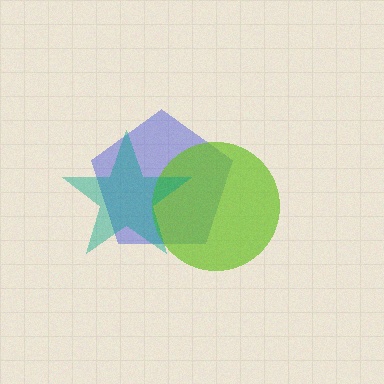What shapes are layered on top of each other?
The layered shapes are: a blue pentagon, a lime circle, a teal star.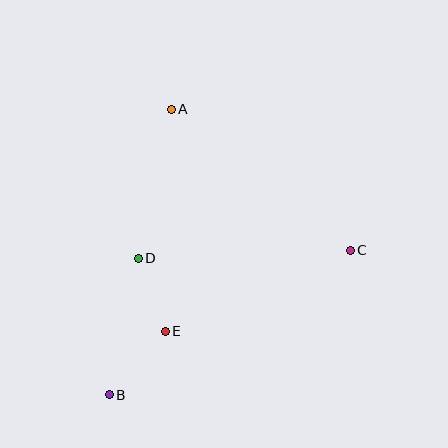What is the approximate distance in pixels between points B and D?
The distance between B and D is approximately 140 pixels.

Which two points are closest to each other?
Points D and E are closest to each other.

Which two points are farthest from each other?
Points A and B are farthest from each other.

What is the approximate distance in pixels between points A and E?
The distance between A and E is approximately 222 pixels.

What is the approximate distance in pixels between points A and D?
The distance between A and D is approximately 152 pixels.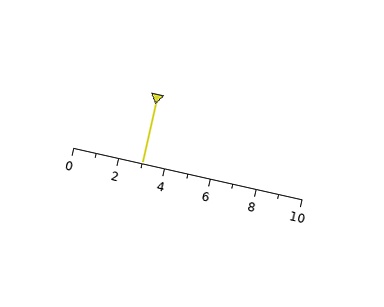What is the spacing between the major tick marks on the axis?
The major ticks are spaced 2 apart.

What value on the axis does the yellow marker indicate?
The marker indicates approximately 3.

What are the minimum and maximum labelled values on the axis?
The axis runs from 0 to 10.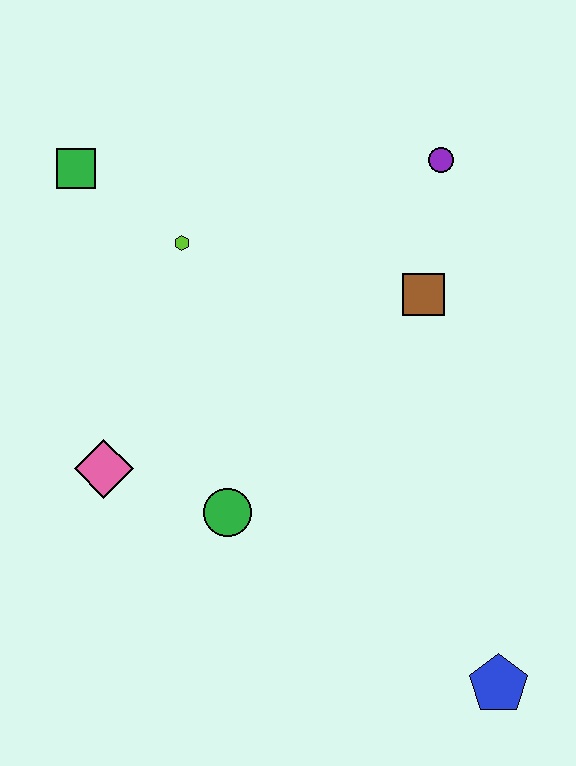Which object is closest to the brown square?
The purple circle is closest to the brown square.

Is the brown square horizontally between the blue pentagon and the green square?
Yes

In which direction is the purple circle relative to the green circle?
The purple circle is above the green circle.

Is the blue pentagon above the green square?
No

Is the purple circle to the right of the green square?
Yes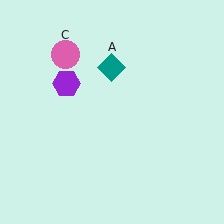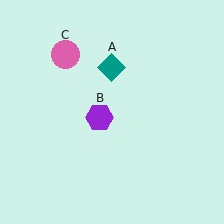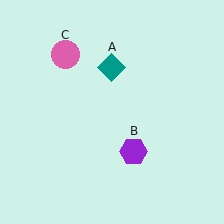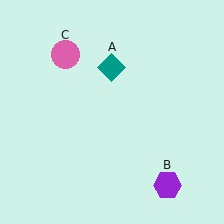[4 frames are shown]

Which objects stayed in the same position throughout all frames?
Teal diamond (object A) and pink circle (object C) remained stationary.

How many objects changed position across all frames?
1 object changed position: purple hexagon (object B).